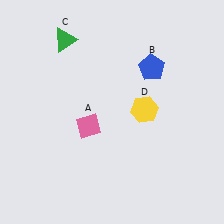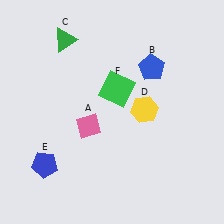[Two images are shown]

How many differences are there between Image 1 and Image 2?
There are 2 differences between the two images.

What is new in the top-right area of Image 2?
A green square (F) was added in the top-right area of Image 2.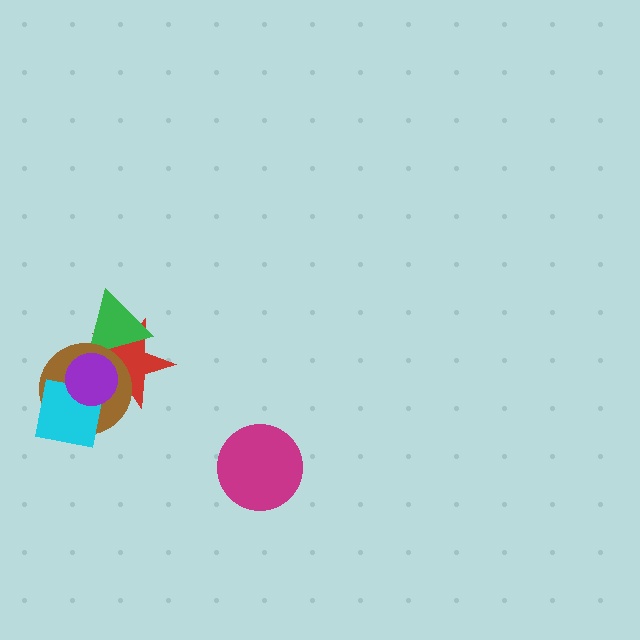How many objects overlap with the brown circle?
4 objects overlap with the brown circle.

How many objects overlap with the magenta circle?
0 objects overlap with the magenta circle.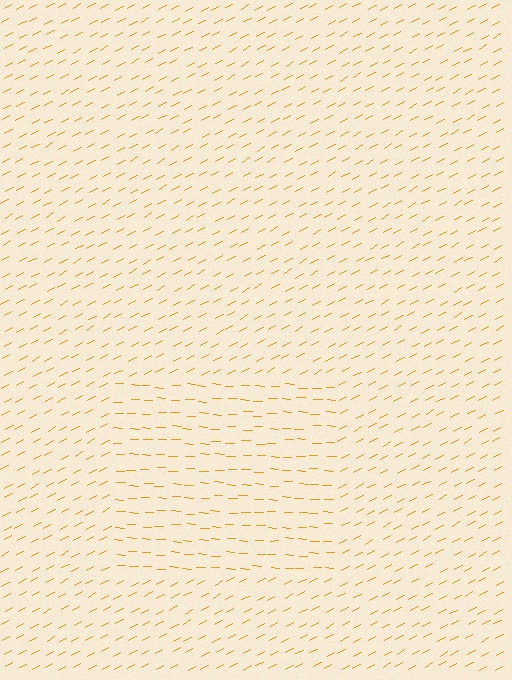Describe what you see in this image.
The image is filled with small orange line segments. A rectangle region in the image has lines oriented differently from the surrounding lines, creating a visible texture boundary.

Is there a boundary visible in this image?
Yes, there is a texture boundary formed by a change in line orientation.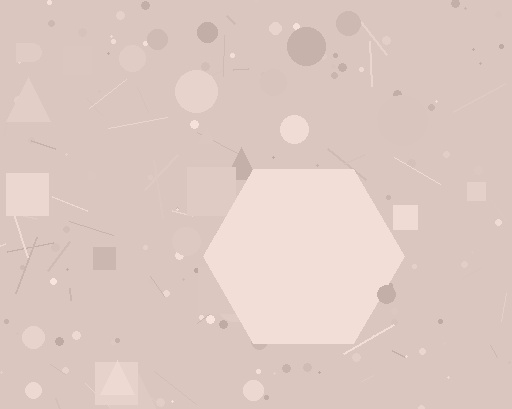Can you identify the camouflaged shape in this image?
The camouflaged shape is a hexagon.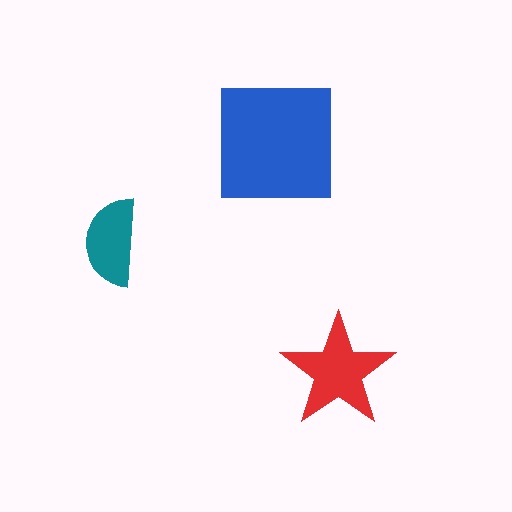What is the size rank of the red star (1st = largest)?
2nd.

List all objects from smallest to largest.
The teal semicircle, the red star, the blue square.